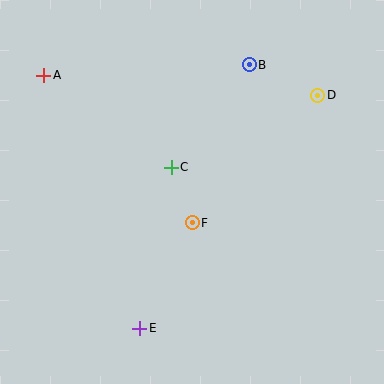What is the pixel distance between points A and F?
The distance between A and F is 209 pixels.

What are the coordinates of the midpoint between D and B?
The midpoint between D and B is at (284, 80).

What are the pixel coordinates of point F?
Point F is at (192, 223).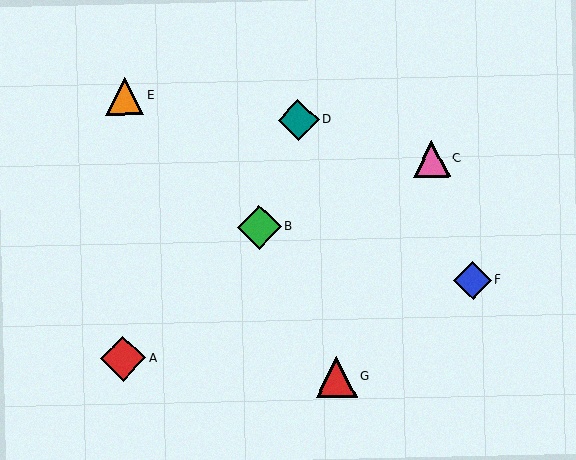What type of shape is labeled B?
Shape B is a green diamond.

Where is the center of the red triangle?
The center of the red triangle is at (336, 377).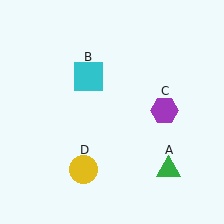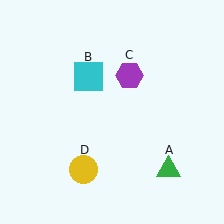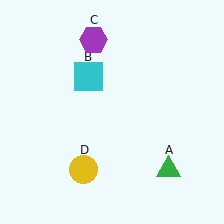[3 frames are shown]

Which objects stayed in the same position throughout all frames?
Green triangle (object A) and cyan square (object B) and yellow circle (object D) remained stationary.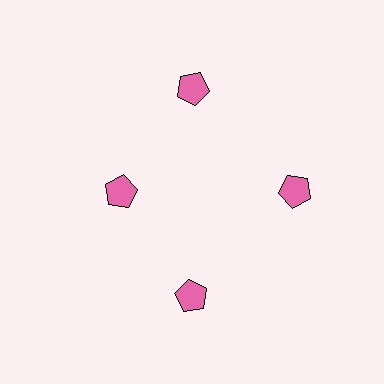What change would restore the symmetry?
The symmetry would be restored by moving it outward, back onto the ring so that all 4 pentagons sit at equal angles and equal distance from the center.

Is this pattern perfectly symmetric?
No. The 4 pink pentagons are arranged in a ring, but one element near the 9 o'clock position is pulled inward toward the center, breaking the 4-fold rotational symmetry.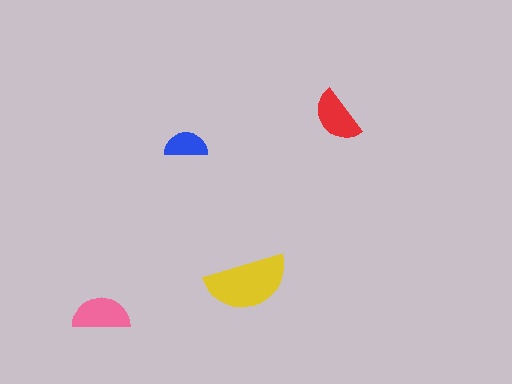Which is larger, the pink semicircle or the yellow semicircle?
The yellow one.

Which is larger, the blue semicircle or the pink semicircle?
The pink one.